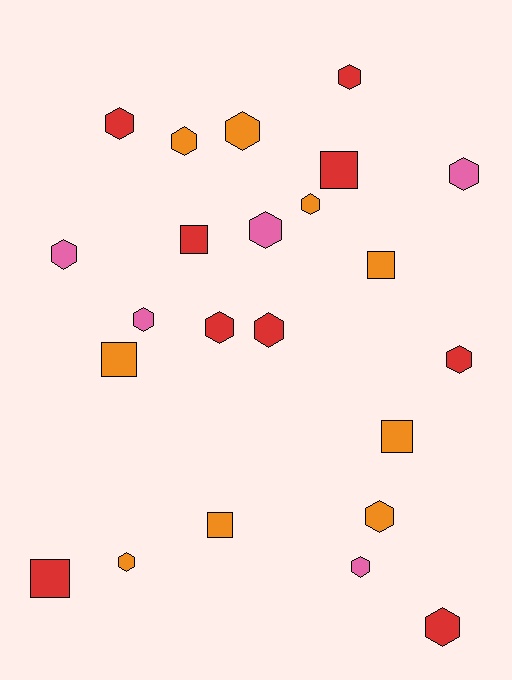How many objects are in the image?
There are 23 objects.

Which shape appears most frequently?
Hexagon, with 16 objects.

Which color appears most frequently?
Red, with 9 objects.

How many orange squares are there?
There are 4 orange squares.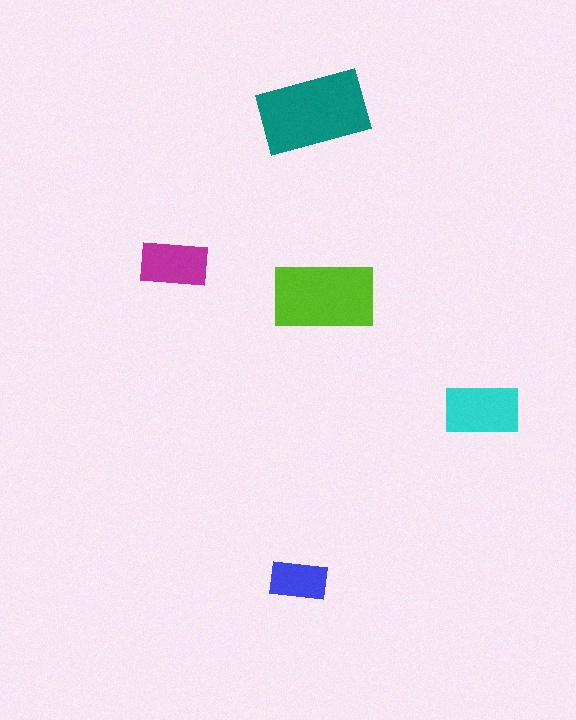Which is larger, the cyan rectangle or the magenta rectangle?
The cyan one.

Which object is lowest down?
The blue rectangle is bottommost.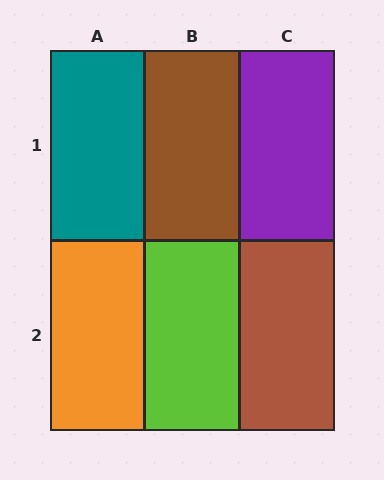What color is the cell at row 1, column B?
Brown.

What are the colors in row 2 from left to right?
Orange, lime, brown.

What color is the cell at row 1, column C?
Purple.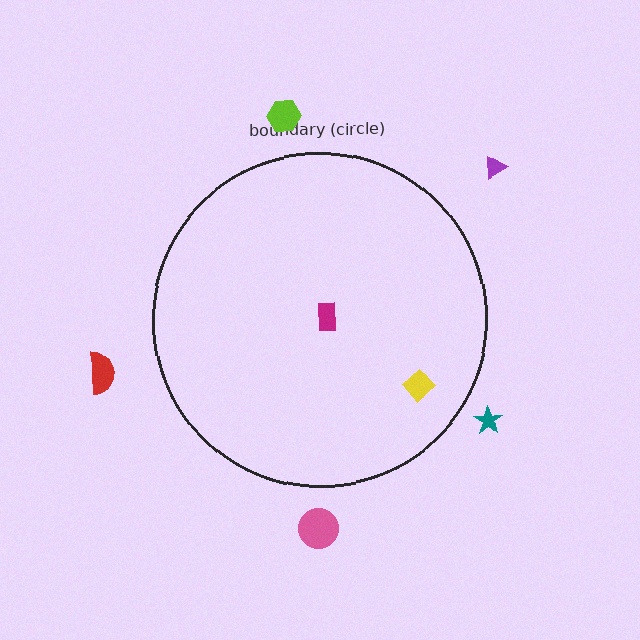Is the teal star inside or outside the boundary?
Outside.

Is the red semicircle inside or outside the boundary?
Outside.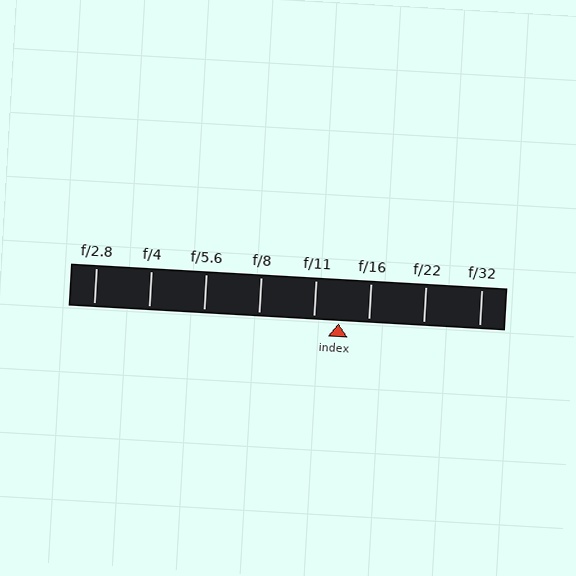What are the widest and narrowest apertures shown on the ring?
The widest aperture shown is f/2.8 and the narrowest is f/32.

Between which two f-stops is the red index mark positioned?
The index mark is between f/11 and f/16.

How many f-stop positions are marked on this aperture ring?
There are 8 f-stop positions marked.